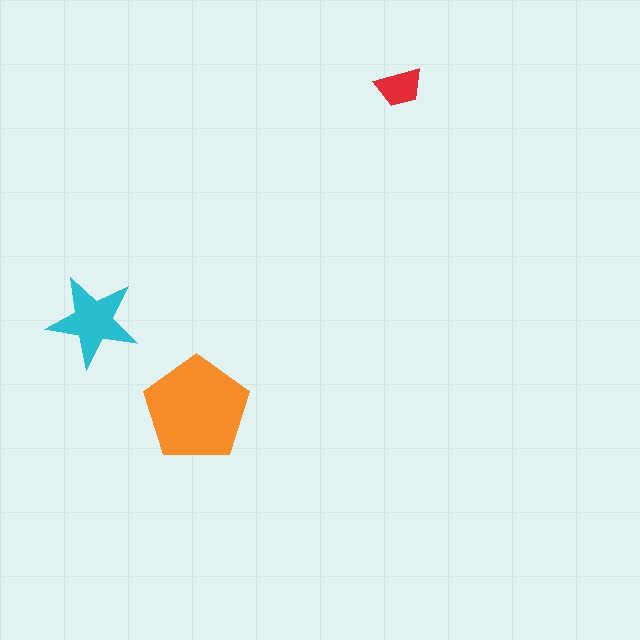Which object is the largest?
The orange pentagon.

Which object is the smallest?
The red trapezoid.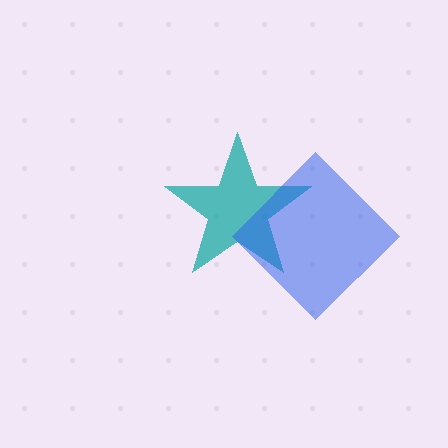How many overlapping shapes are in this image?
There are 2 overlapping shapes in the image.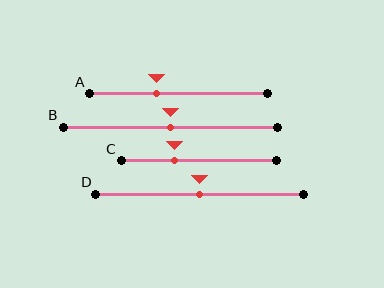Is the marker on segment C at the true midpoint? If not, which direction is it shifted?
No, the marker on segment C is shifted to the left by about 16% of the segment length.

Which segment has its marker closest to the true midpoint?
Segment B has its marker closest to the true midpoint.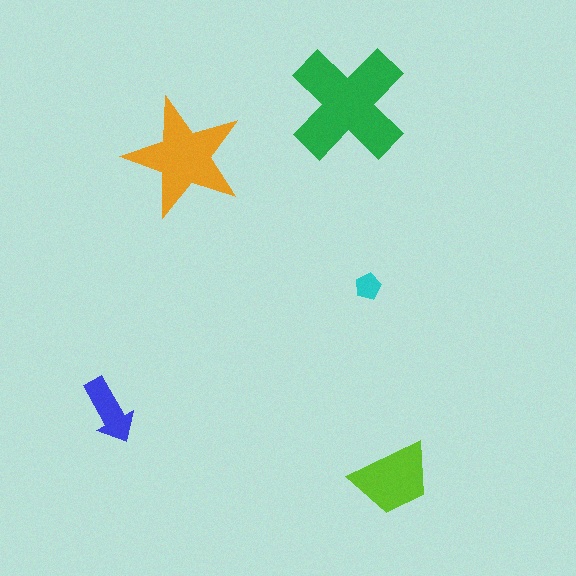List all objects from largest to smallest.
The green cross, the orange star, the lime trapezoid, the blue arrow, the cyan pentagon.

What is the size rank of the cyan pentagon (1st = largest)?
5th.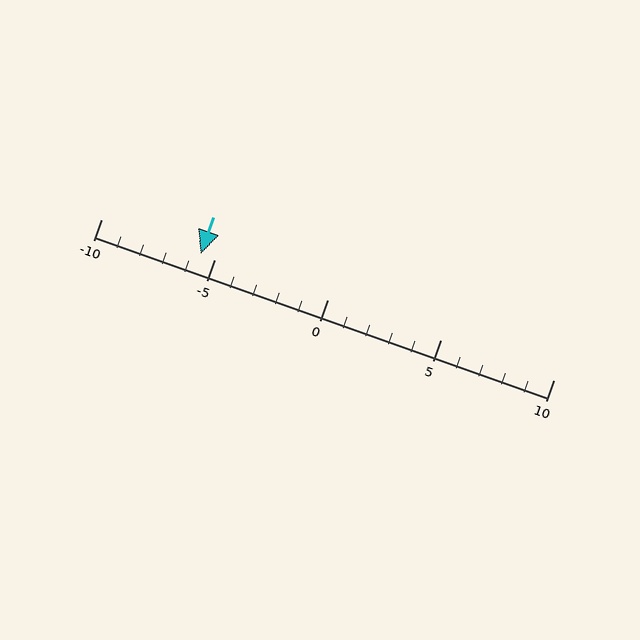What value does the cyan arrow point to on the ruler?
The cyan arrow points to approximately -6.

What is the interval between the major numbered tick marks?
The major tick marks are spaced 5 units apart.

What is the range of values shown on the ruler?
The ruler shows values from -10 to 10.